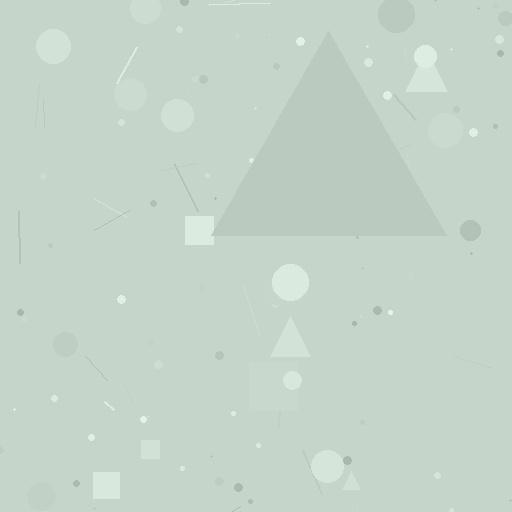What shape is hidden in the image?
A triangle is hidden in the image.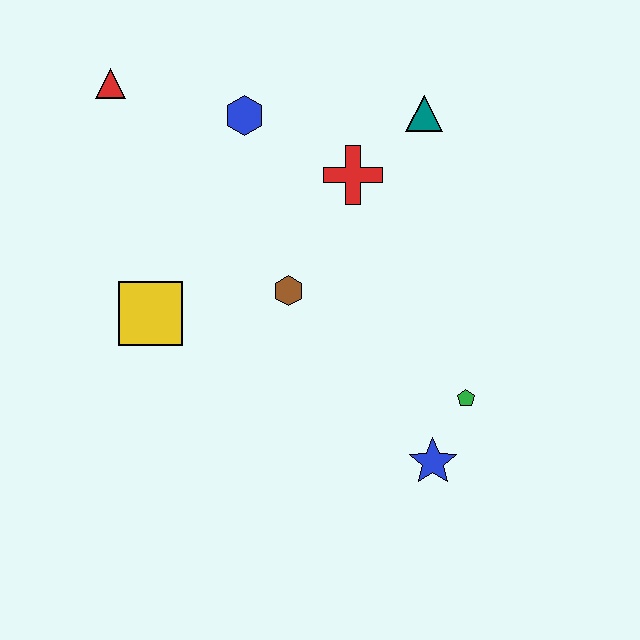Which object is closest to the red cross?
The teal triangle is closest to the red cross.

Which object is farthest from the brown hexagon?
The red triangle is farthest from the brown hexagon.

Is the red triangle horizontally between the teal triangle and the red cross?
No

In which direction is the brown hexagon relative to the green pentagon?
The brown hexagon is to the left of the green pentagon.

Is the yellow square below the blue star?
No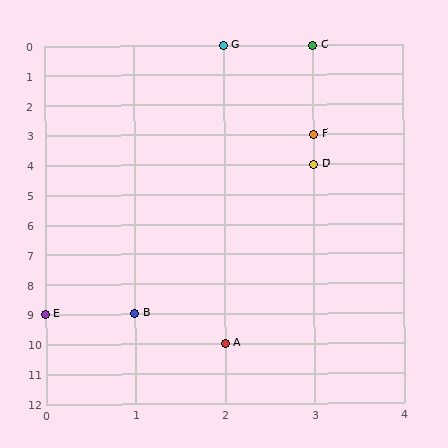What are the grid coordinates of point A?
Point A is at grid coordinates (2, 10).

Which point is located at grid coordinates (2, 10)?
Point A is at (2, 10).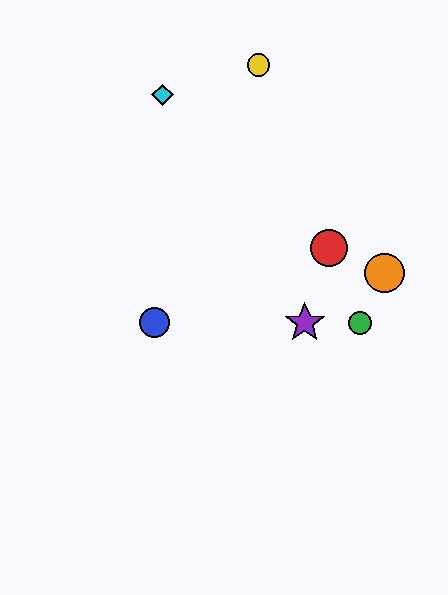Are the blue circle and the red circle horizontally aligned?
No, the blue circle is at y≈323 and the red circle is at y≈248.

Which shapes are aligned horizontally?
The blue circle, the green circle, the purple star are aligned horizontally.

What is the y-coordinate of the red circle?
The red circle is at y≈248.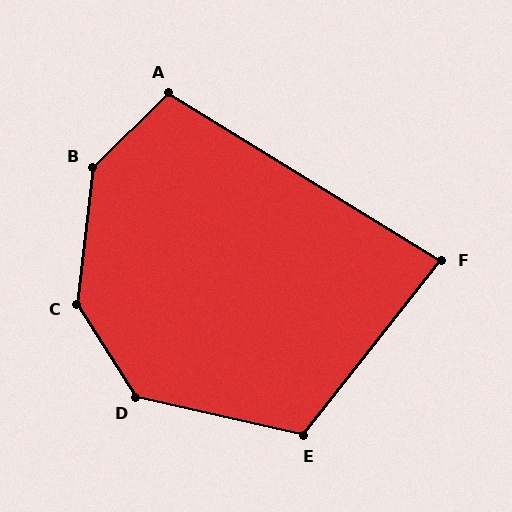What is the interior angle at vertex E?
Approximately 115 degrees (obtuse).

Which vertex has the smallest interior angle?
F, at approximately 83 degrees.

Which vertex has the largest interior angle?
B, at approximately 142 degrees.